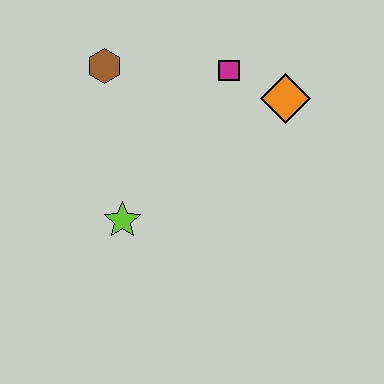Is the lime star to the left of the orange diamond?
Yes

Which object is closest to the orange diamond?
The magenta square is closest to the orange diamond.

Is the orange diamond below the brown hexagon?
Yes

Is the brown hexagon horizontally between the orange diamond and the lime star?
No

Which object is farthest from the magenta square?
The lime star is farthest from the magenta square.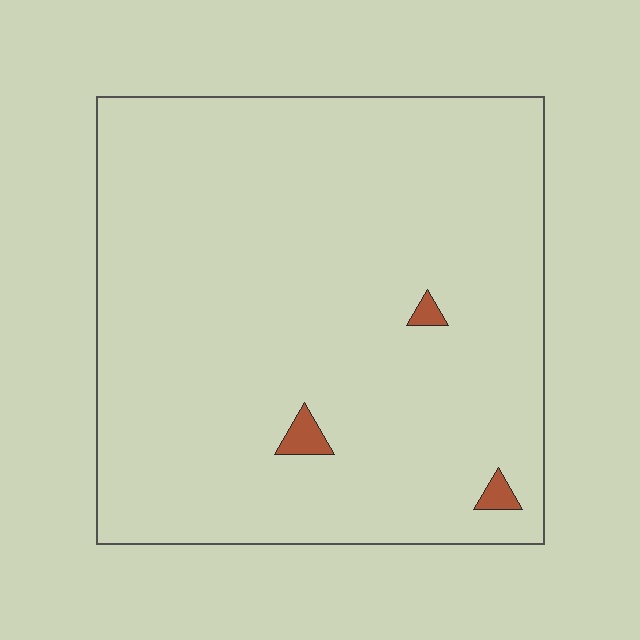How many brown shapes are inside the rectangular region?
3.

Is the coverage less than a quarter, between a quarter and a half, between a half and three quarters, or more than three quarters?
Less than a quarter.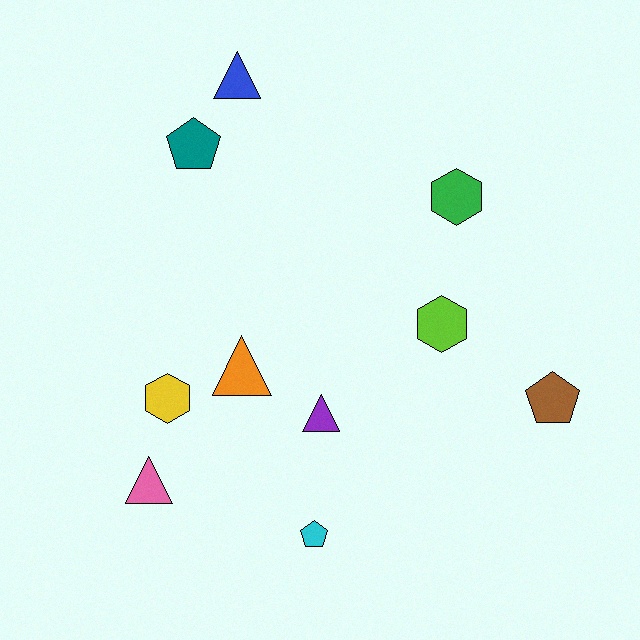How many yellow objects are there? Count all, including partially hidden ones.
There is 1 yellow object.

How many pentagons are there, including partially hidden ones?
There are 3 pentagons.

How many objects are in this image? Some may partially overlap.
There are 10 objects.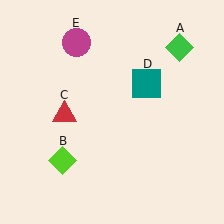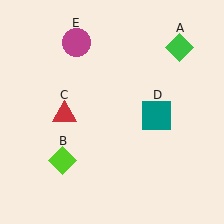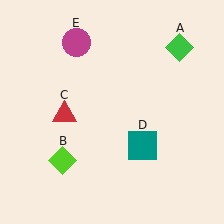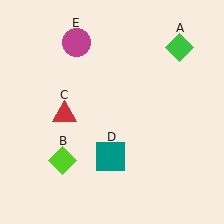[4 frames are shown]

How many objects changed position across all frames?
1 object changed position: teal square (object D).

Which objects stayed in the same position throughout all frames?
Green diamond (object A) and lime diamond (object B) and red triangle (object C) and magenta circle (object E) remained stationary.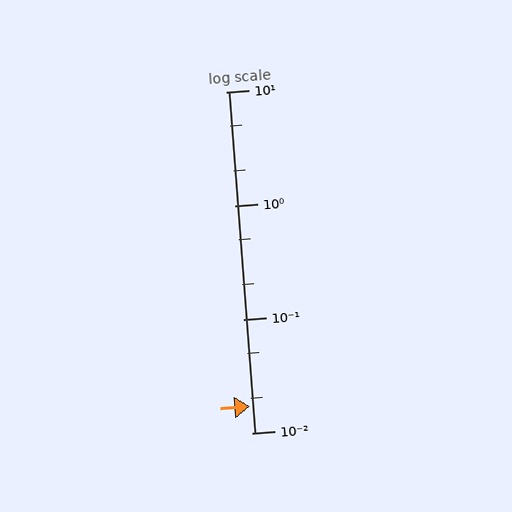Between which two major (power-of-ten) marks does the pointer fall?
The pointer is between 0.01 and 0.1.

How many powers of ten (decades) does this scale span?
The scale spans 3 decades, from 0.01 to 10.